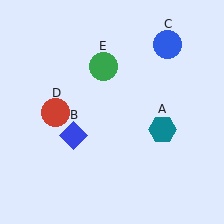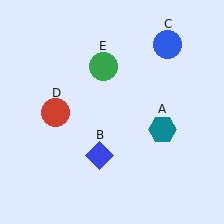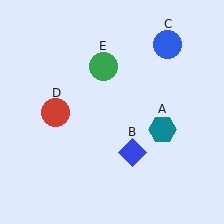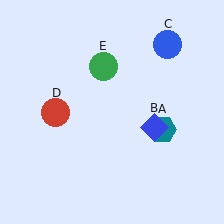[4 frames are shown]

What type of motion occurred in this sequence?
The blue diamond (object B) rotated counterclockwise around the center of the scene.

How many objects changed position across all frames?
1 object changed position: blue diamond (object B).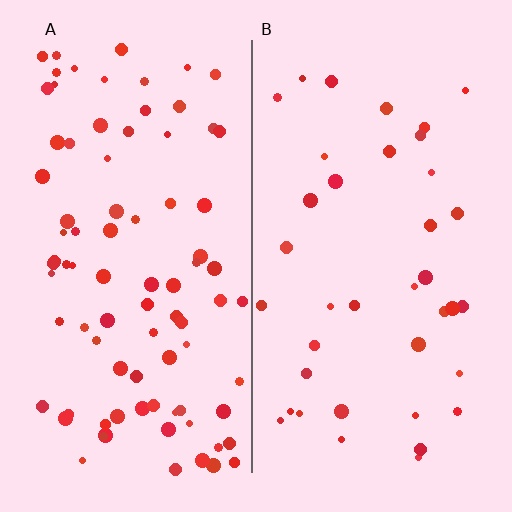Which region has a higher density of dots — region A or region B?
A (the left).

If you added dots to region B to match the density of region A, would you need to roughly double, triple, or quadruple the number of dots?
Approximately double.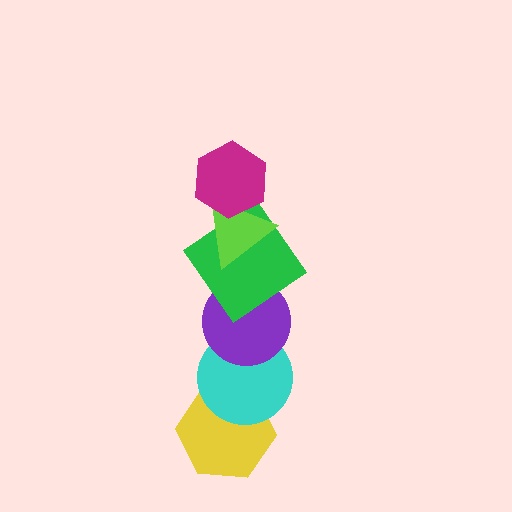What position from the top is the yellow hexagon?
The yellow hexagon is 6th from the top.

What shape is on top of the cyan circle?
The purple circle is on top of the cyan circle.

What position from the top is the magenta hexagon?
The magenta hexagon is 1st from the top.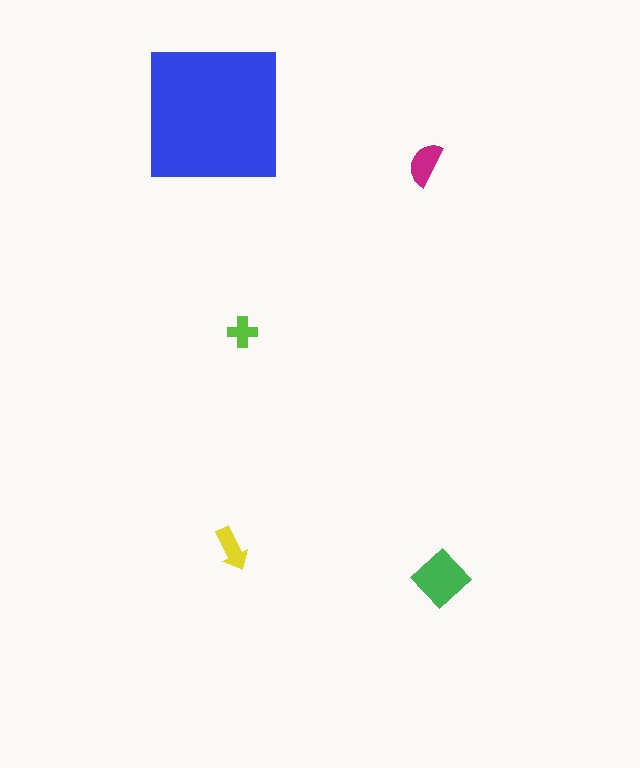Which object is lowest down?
The green diamond is bottommost.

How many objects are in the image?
There are 5 objects in the image.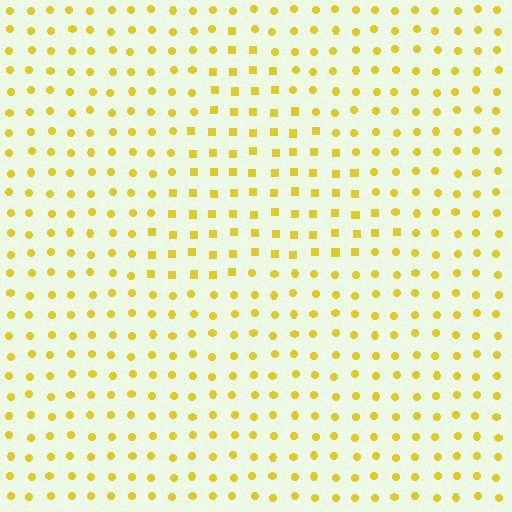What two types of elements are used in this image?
The image uses squares inside the triangle region and circles outside it.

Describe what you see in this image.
The image is filled with small yellow elements arranged in a uniform grid. A triangle-shaped region contains squares, while the surrounding area contains circles. The boundary is defined purely by the change in element shape.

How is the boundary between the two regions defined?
The boundary is defined by a change in element shape: squares inside vs. circles outside. All elements share the same color and spacing.